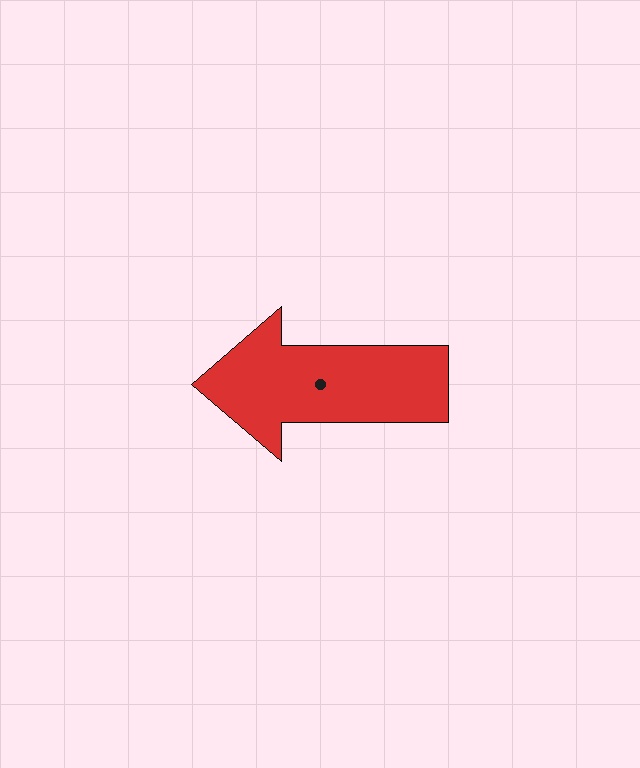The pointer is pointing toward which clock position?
Roughly 9 o'clock.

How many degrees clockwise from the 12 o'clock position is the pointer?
Approximately 270 degrees.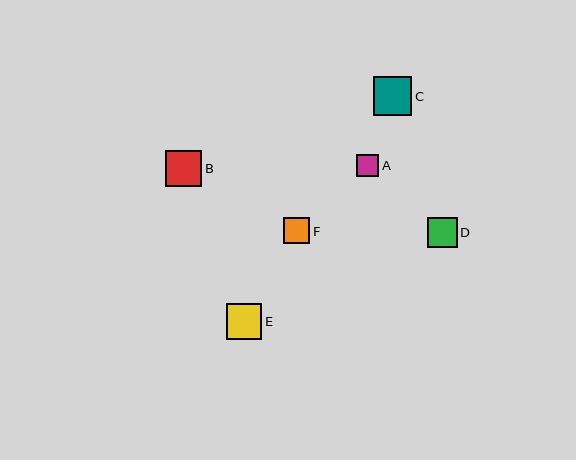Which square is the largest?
Square C is the largest with a size of approximately 39 pixels.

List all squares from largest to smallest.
From largest to smallest: C, B, E, D, F, A.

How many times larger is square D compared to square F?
Square D is approximately 1.2 times the size of square F.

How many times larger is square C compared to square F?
Square C is approximately 1.5 times the size of square F.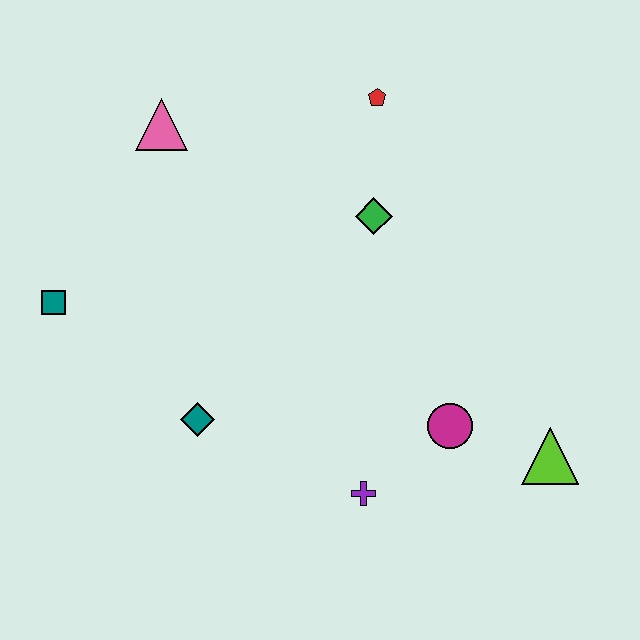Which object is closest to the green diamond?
The red pentagon is closest to the green diamond.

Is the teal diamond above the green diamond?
No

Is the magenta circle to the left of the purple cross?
No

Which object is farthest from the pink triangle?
The lime triangle is farthest from the pink triangle.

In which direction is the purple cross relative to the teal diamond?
The purple cross is to the right of the teal diamond.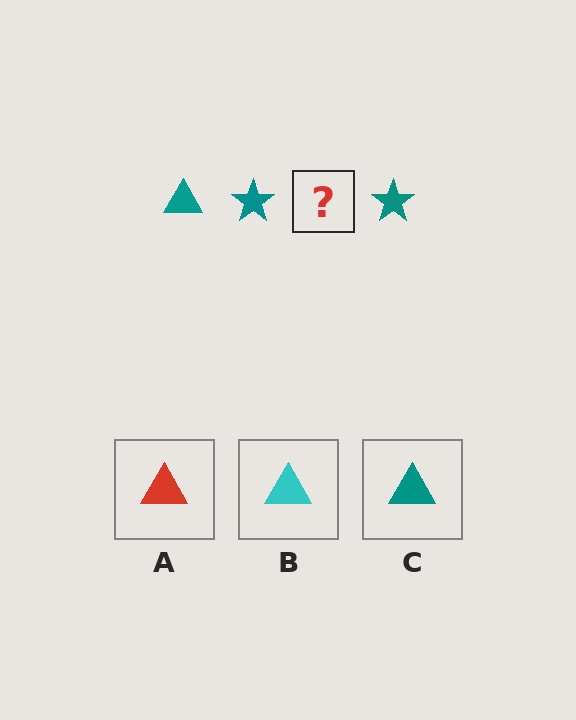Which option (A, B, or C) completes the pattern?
C.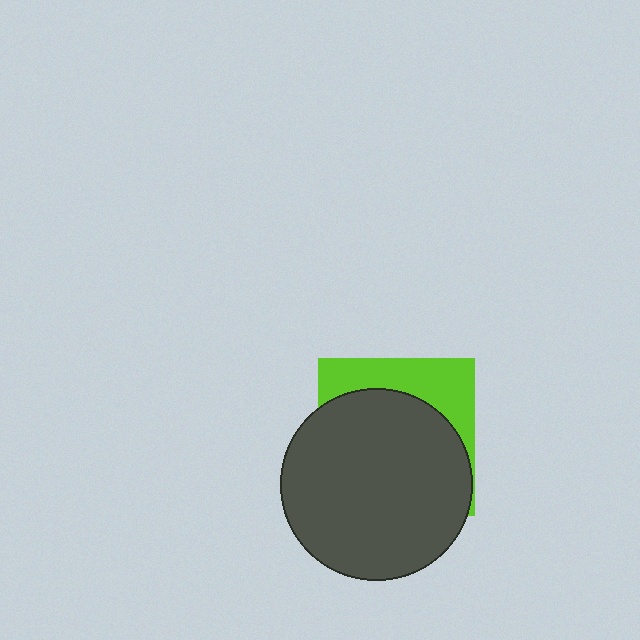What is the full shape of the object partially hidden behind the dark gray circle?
The partially hidden object is a lime square.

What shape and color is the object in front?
The object in front is a dark gray circle.